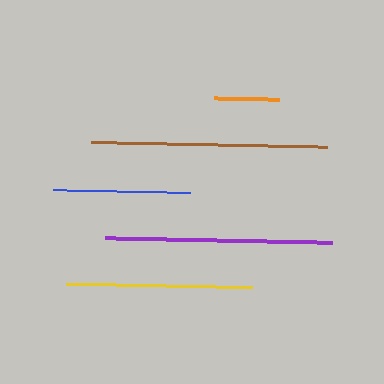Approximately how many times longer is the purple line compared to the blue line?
The purple line is approximately 1.7 times the length of the blue line.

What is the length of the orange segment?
The orange segment is approximately 66 pixels long.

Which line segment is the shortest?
The orange line is the shortest at approximately 66 pixels.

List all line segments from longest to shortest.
From longest to shortest: brown, purple, yellow, blue, orange.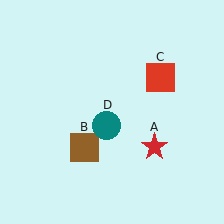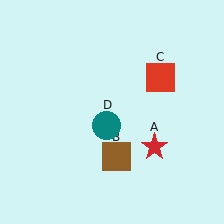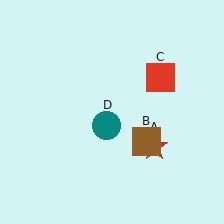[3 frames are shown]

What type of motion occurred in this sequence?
The brown square (object B) rotated counterclockwise around the center of the scene.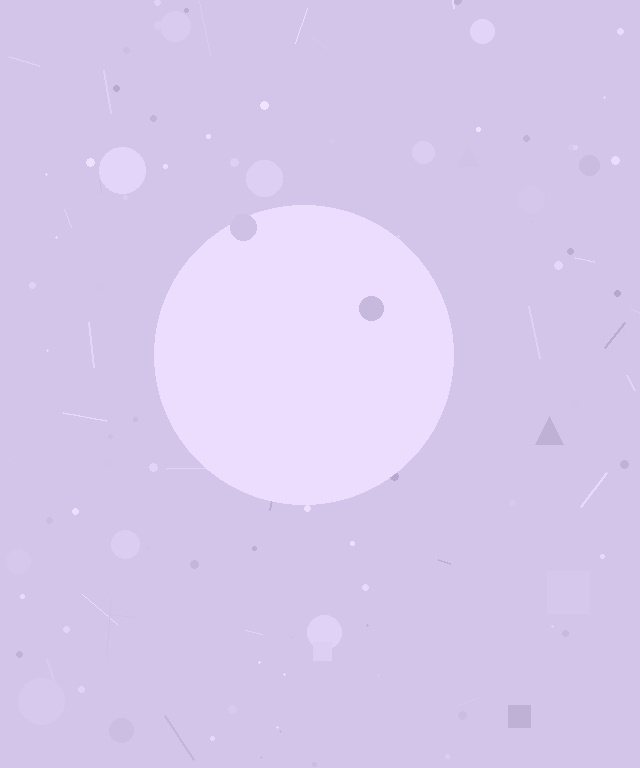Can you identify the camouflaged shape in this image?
The camouflaged shape is a circle.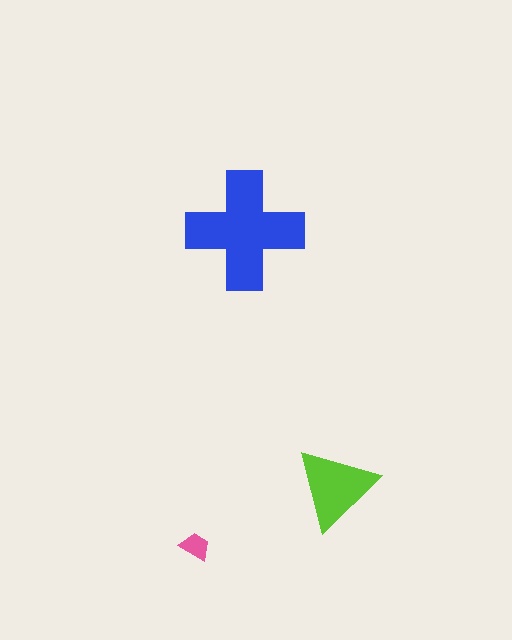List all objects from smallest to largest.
The pink trapezoid, the lime triangle, the blue cross.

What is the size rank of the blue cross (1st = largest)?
1st.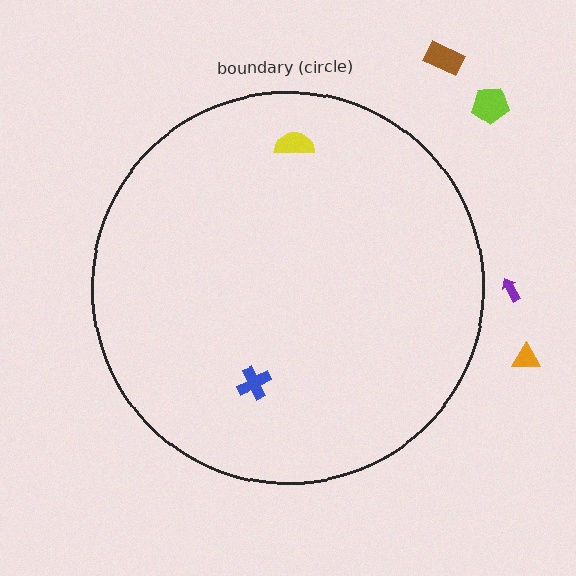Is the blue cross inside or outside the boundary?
Inside.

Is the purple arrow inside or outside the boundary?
Outside.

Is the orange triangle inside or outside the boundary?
Outside.